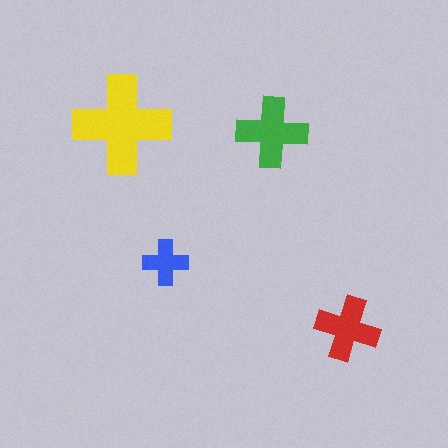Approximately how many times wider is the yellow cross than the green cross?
About 1.5 times wider.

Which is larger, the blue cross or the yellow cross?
The yellow one.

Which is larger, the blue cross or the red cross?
The red one.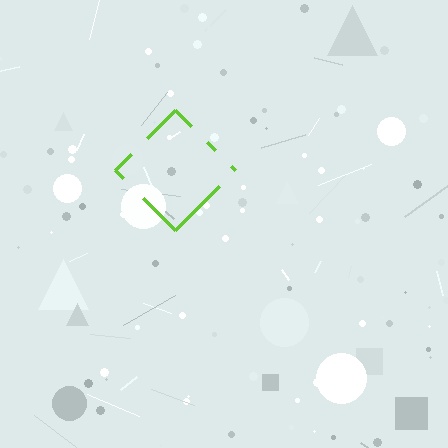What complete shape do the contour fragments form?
The contour fragments form a diamond.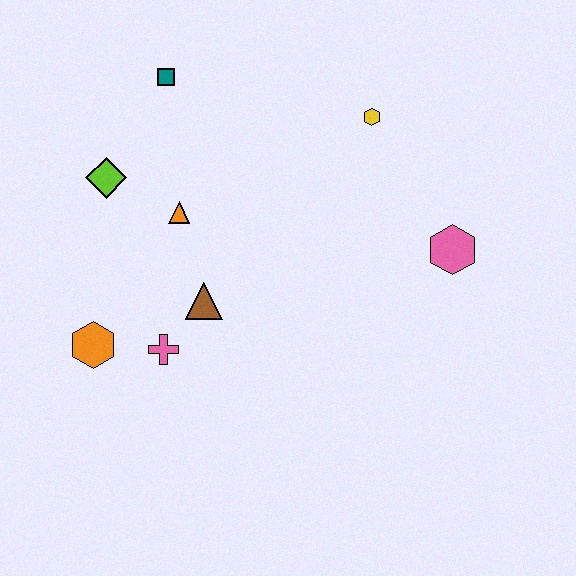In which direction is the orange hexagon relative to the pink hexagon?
The orange hexagon is to the left of the pink hexagon.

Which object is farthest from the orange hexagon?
The pink hexagon is farthest from the orange hexagon.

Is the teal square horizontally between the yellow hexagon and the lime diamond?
Yes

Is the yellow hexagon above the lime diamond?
Yes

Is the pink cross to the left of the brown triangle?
Yes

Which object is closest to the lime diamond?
The orange triangle is closest to the lime diamond.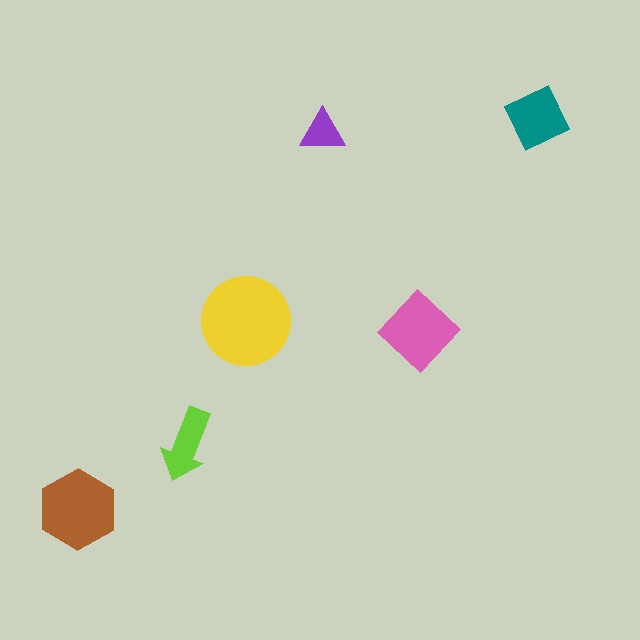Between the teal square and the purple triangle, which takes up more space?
The teal square.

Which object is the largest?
The yellow circle.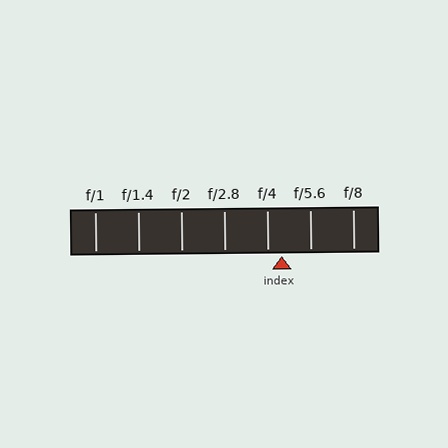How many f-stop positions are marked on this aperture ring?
There are 7 f-stop positions marked.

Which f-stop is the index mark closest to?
The index mark is closest to f/4.